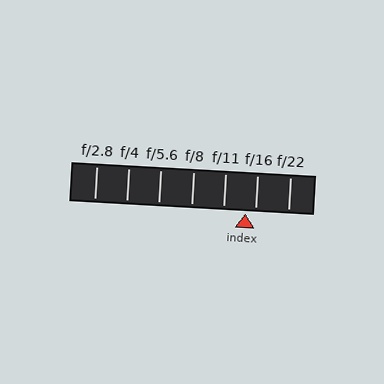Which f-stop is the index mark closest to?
The index mark is closest to f/16.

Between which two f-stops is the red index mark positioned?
The index mark is between f/11 and f/16.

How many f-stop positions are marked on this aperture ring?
There are 7 f-stop positions marked.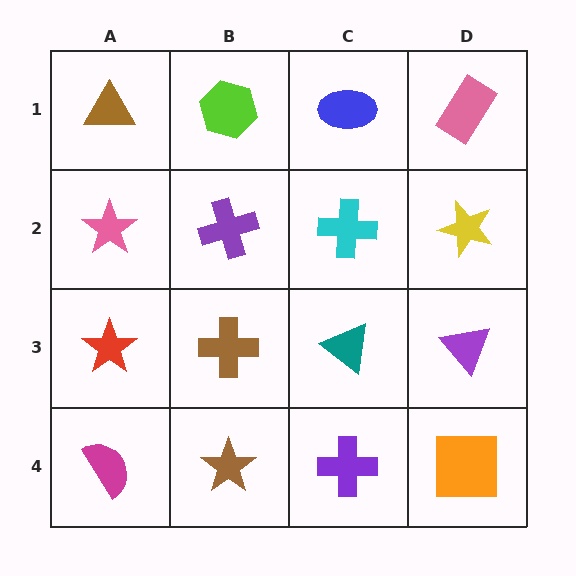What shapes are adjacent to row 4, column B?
A brown cross (row 3, column B), a magenta semicircle (row 4, column A), a purple cross (row 4, column C).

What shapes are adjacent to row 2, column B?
A lime hexagon (row 1, column B), a brown cross (row 3, column B), a pink star (row 2, column A), a cyan cross (row 2, column C).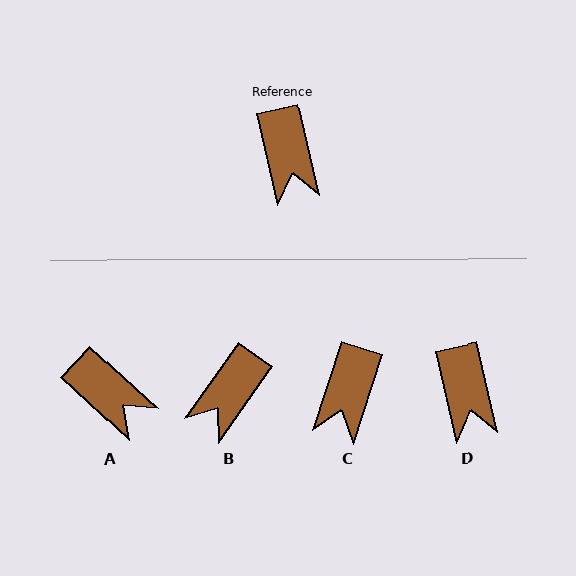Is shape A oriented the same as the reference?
No, it is off by about 35 degrees.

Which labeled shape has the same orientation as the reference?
D.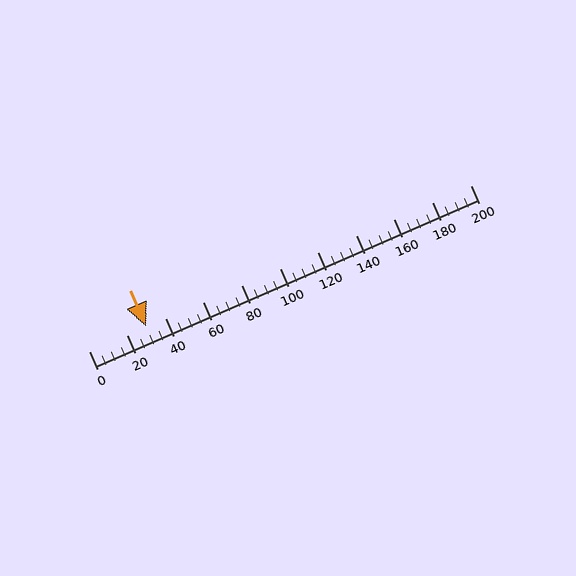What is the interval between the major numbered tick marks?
The major tick marks are spaced 20 units apart.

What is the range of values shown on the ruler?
The ruler shows values from 0 to 200.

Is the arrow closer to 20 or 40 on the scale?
The arrow is closer to 40.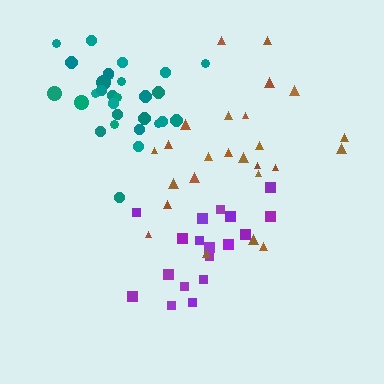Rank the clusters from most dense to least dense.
teal, purple, brown.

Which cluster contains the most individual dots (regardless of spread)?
Teal (30).